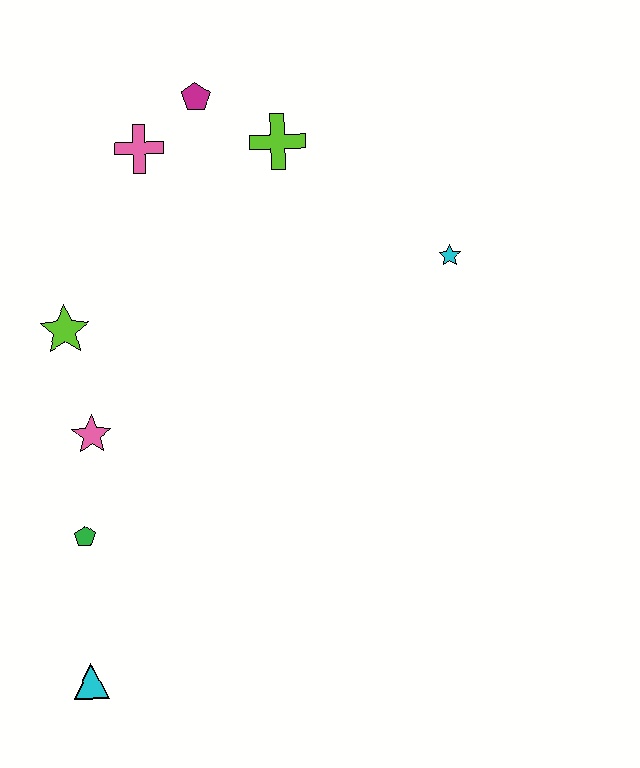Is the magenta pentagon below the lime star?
No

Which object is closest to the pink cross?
The magenta pentagon is closest to the pink cross.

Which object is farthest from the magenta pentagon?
The cyan triangle is farthest from the magenta pentagon.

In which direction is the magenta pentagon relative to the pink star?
The magenta pentagon is above the pink star.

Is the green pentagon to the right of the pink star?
No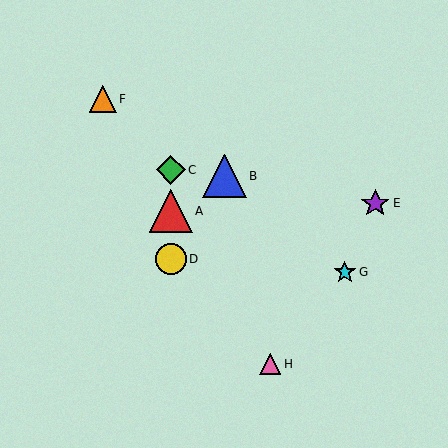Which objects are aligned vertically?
Objects A, C, D are aligned vertically.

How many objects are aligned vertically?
3 objects (A, C, D) are aligned vertically.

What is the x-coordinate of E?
Object E is at x≈375.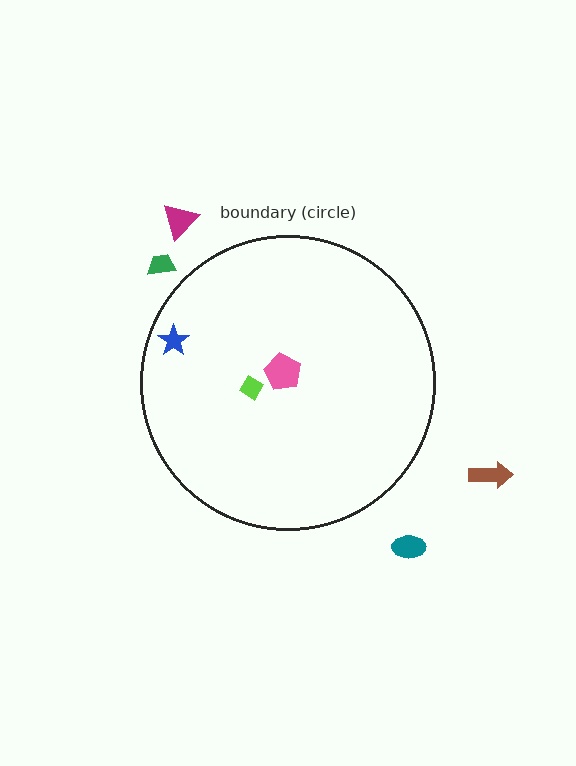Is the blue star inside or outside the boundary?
Inside.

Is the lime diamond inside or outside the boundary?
Inside.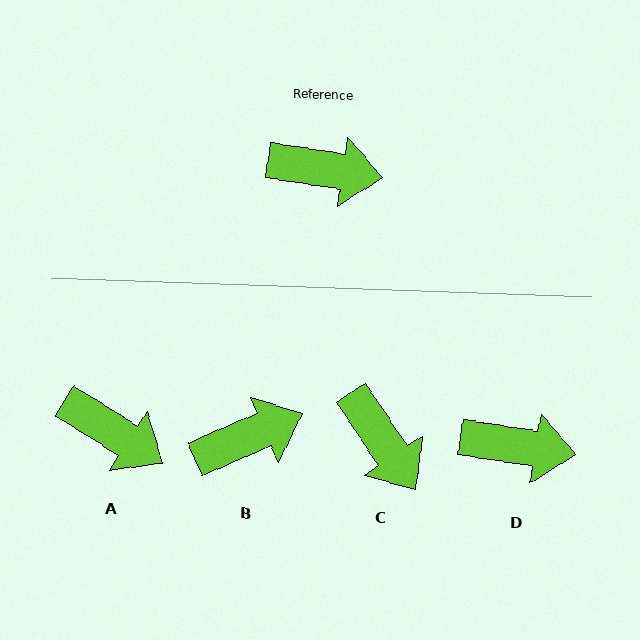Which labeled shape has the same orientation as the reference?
D.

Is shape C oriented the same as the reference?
No, it is off by about 48 degrees.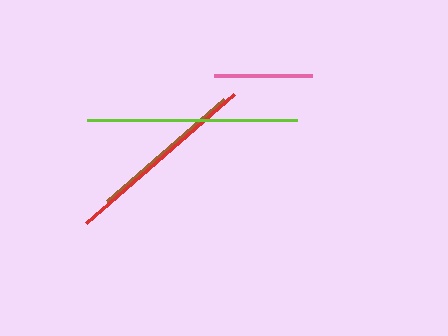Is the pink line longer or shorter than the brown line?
The brown line is longer than the pink line.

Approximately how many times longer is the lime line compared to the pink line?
The lime line is approximately 2.1 times the length of the pink line.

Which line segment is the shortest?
The pink line is the shortest at approximately 98 pixels.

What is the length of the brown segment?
The brown segment is approximately 155 pixels long.